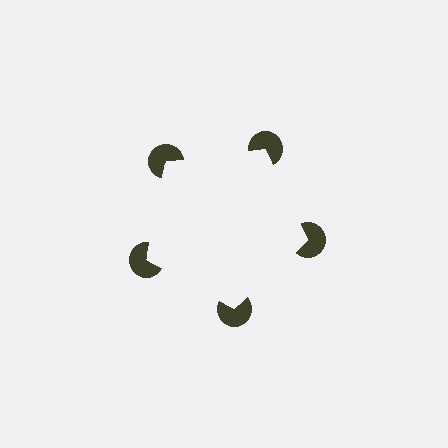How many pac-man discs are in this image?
There are 5 — one at each vertex of the illusory pentagon.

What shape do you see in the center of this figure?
An illusory pentagon — its edges are inferred from the aligned wedge cuts in the pac-man discs, not physically drawn.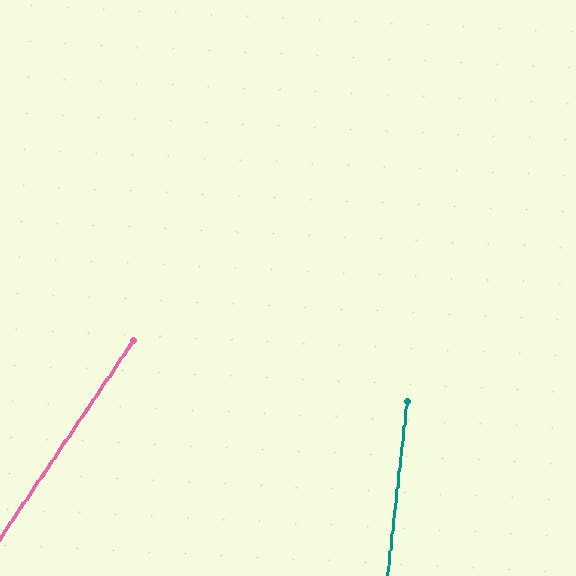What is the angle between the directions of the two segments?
Approximately 28 degrees.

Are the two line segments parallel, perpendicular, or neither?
Neither parallel nor perpendicular — they differ by about 28°.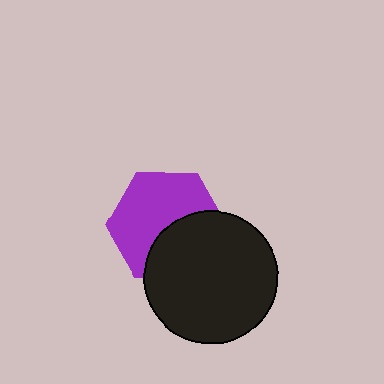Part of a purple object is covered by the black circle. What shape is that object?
It is a hexagon.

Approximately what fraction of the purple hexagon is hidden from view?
Roughly 40% of the purple hexagon is hidden behind the black circle.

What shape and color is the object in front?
The object in front is a black circle.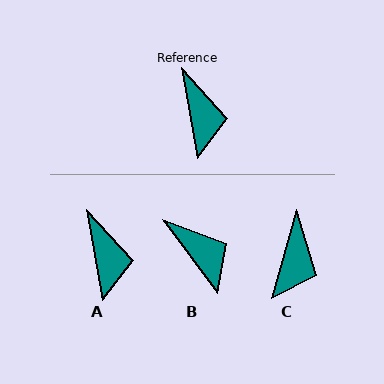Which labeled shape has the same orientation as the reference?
A.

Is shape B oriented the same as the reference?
No, it is off by about 27 degrees.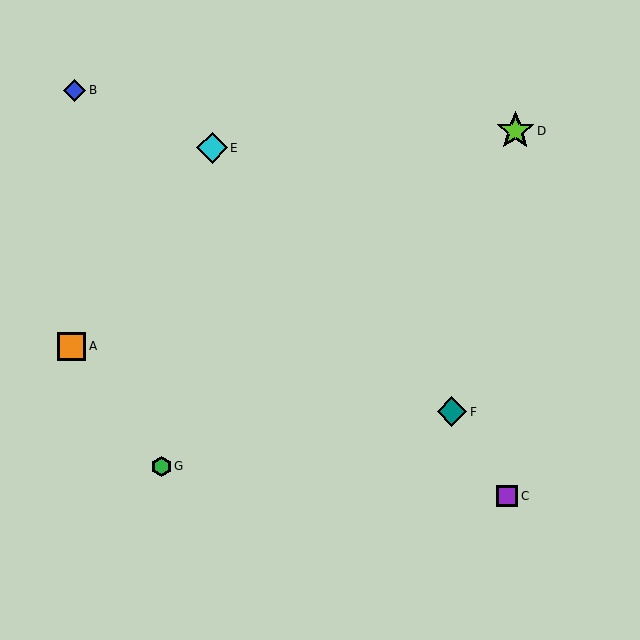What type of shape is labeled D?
Shape D is a lime star.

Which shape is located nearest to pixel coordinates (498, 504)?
The purple square (labeled C) at (507, 496) is nearest to that location.